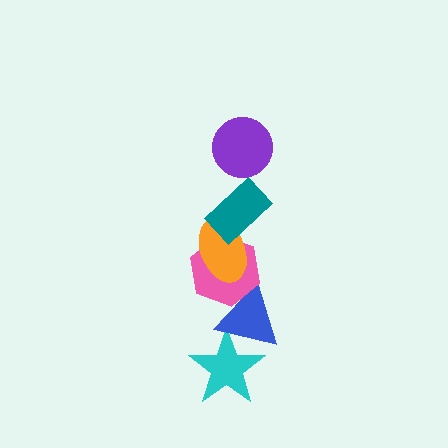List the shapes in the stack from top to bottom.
From top to bottom: the purple circle, the teal rectangle, the orange ellipse, the pink hexagon, the blue triangle, the cyan star.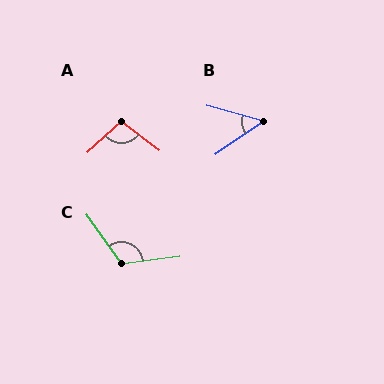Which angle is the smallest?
B, at approximately 50 degrees.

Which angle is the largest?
C, at approximately 118 degrees.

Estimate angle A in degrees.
Approximately 100 degrees.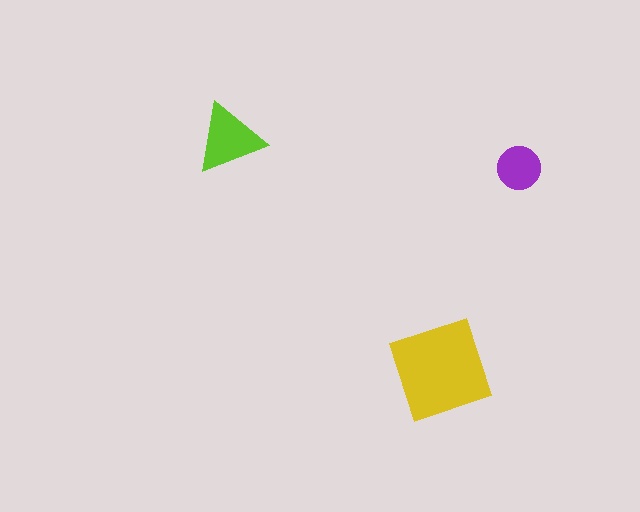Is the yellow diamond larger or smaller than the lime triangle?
Larger.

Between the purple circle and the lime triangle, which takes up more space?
The lime triangle.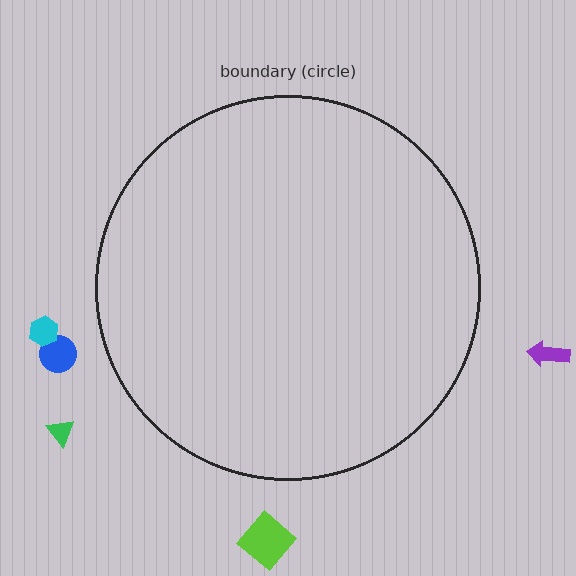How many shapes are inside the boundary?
0 inside, 5 outside.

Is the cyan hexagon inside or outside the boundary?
Outside.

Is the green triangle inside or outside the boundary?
Outside.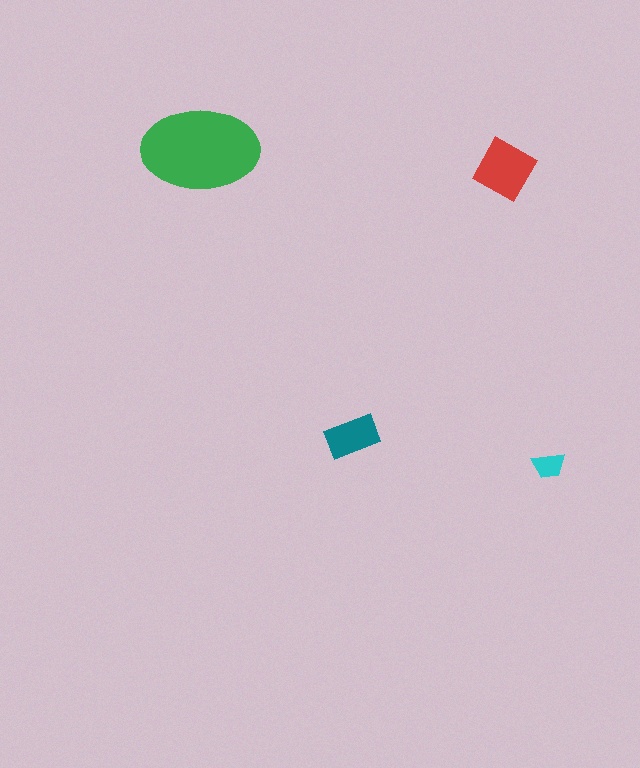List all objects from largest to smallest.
The green ellipse, the red diamond, the teal rectangle, the cyan trapezoid.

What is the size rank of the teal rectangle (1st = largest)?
3rd.